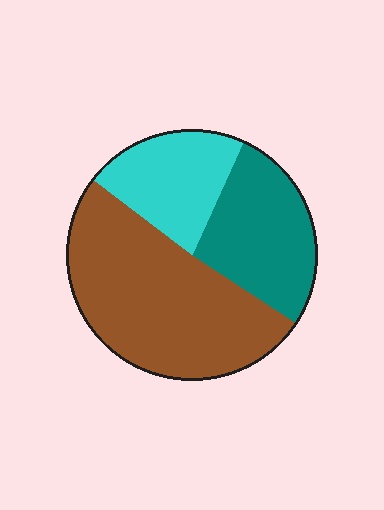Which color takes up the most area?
Brown, at roughly 50%.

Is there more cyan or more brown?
Brown.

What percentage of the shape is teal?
Teal takes up between a quarter and a half of the shape.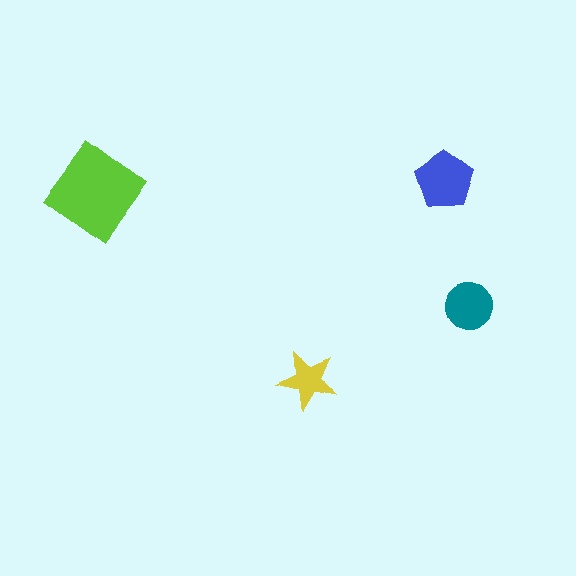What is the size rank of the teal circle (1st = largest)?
3rd.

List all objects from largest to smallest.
The lime diamond, the blue pentagon, the teal circle, the yellow star.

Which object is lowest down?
The yellow star is bottommost.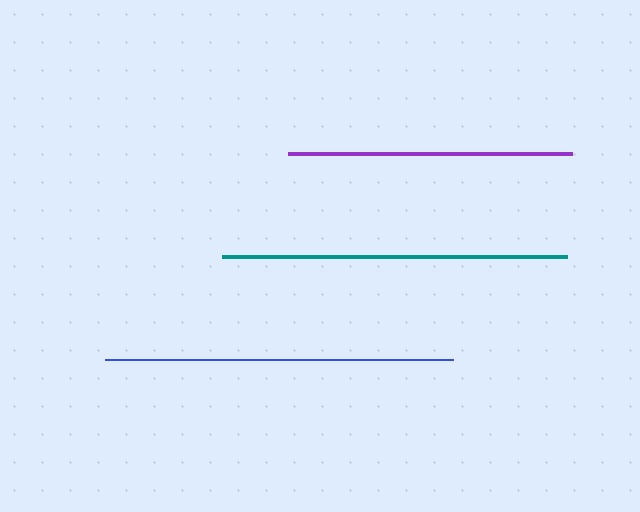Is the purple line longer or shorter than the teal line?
The teal line is longer than the purple line.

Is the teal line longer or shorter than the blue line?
The blue line is longer than the teal line.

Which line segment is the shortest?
The purple line is the shortest at approximately 283 pixels.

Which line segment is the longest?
The blue line is the longest at approximately 347 pixels.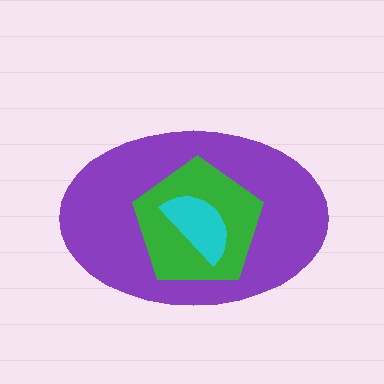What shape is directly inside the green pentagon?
The cyan semicircle.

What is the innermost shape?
The cyan semicircle.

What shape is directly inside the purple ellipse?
The green pentagon.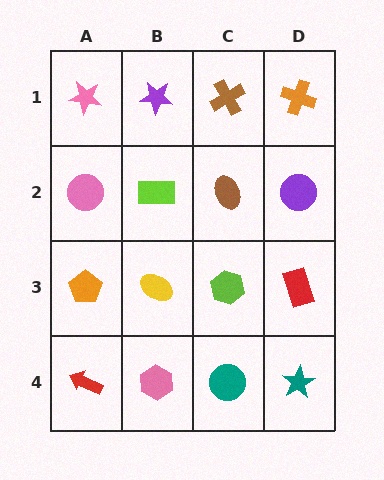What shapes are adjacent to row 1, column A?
A pink circle (row 2, column A), a purple star (row 1, column B).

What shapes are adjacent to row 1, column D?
A purple circle (row 2, column D), a brown cross (row 1, column C).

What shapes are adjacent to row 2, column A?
A pink star (row 1, column A), an orange pentagon (row 3, column A), a lime rectangle (row 2, column B).